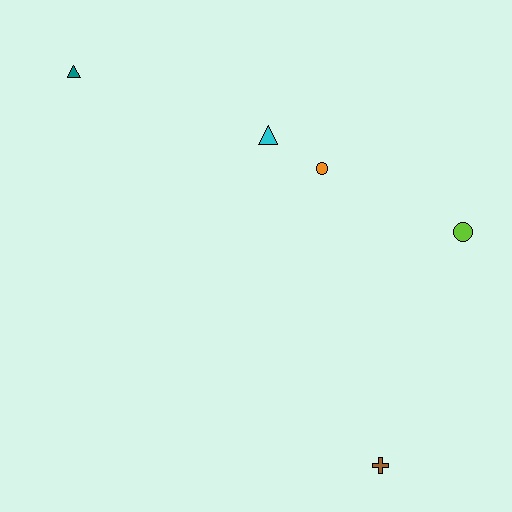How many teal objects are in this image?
There is 1 teal object.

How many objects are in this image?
There are 5 objects.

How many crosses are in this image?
There is 1 cross.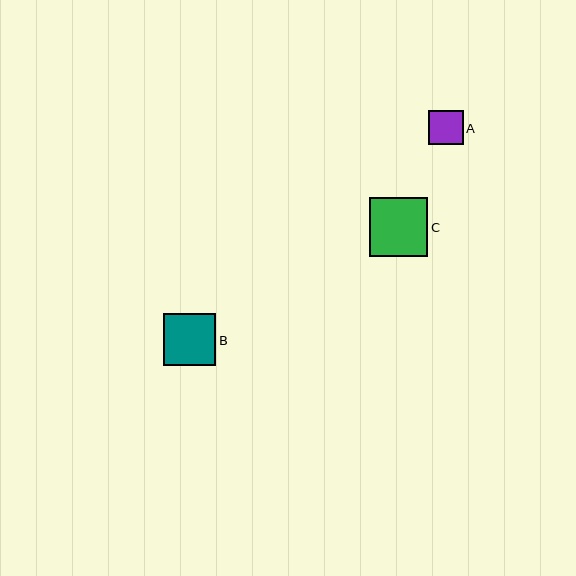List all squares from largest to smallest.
From largest to smallest: C, B, A.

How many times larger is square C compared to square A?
Square C is approximately 1.7 times the size of square A.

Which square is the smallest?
Square A is the smallest with a size of approximately 34 pixels.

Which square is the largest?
Square C is the largest with a size of approximately 58 pixels.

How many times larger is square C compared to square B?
Square C is approximately 1.1 times the size of square B.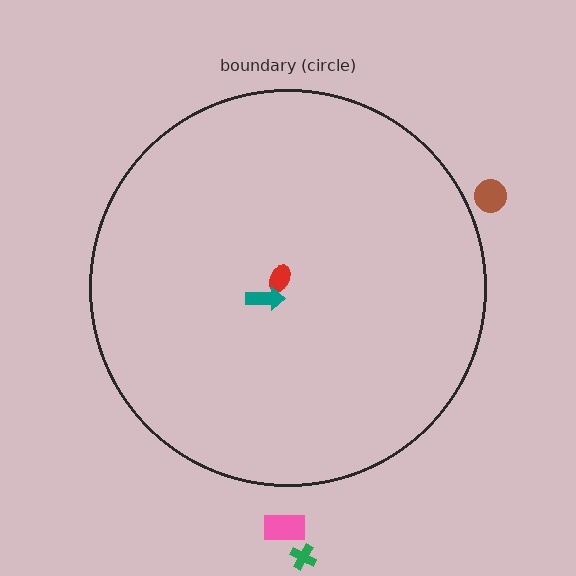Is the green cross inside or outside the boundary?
Outside.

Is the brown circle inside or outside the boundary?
Outside.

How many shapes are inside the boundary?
2 inside, 3 outside.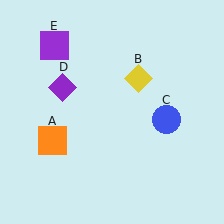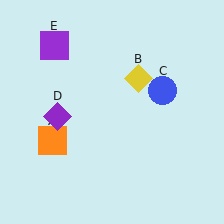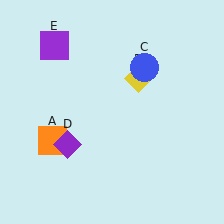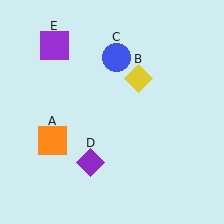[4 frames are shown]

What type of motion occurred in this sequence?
The blue circle (object C), purple diamond (object D) rotated counterclockwise around the center of the scene.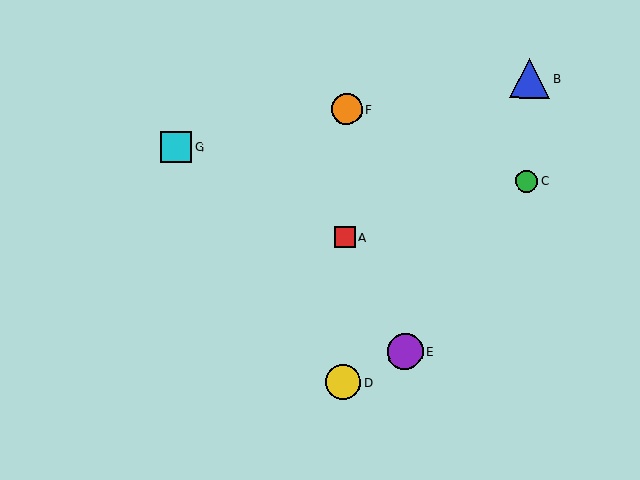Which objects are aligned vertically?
Objects A, D, F are aligned vertically.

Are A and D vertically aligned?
Yes, both are at x≈345.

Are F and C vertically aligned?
No, F is at x≈347 and C is at x≈527.